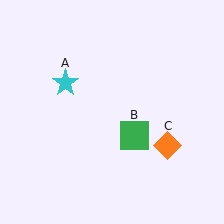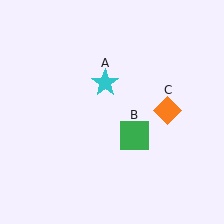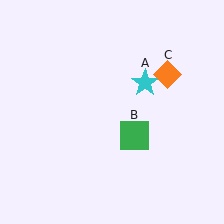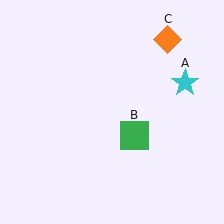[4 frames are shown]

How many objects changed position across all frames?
2 objects changed position: cyan star (object A), orange diamond (object C).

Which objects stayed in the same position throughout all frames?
Green square (object B) remained stationary.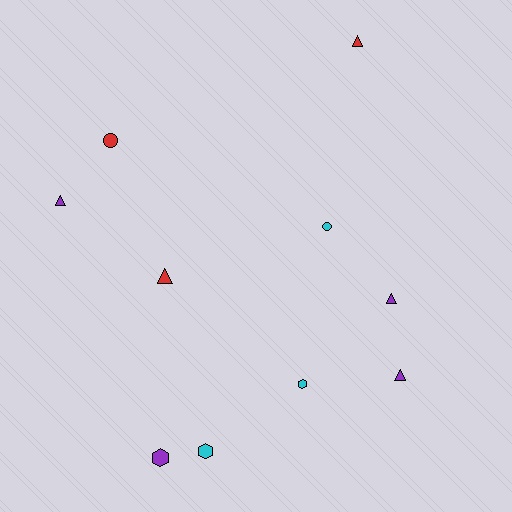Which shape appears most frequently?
Triangle, with 5 objects.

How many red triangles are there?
There are 2 red triangles.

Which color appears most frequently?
Purple, with 4 objects.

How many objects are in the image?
There are 10 objects.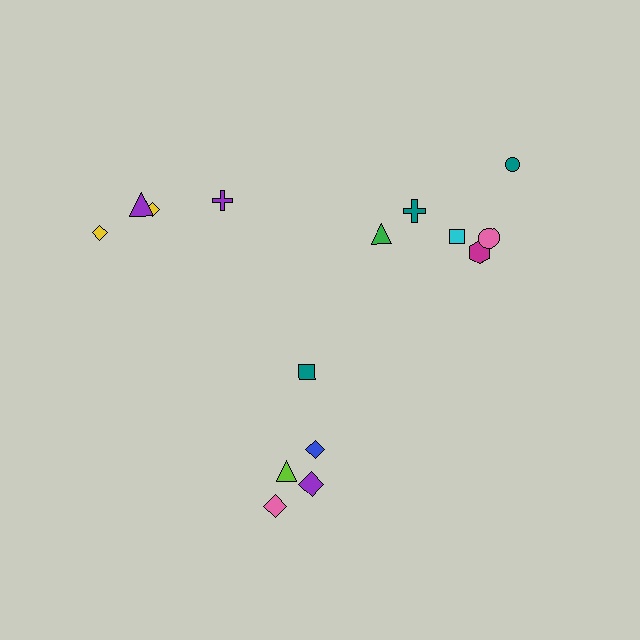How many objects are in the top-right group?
There are 6 objects.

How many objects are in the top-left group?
There are 4 objects.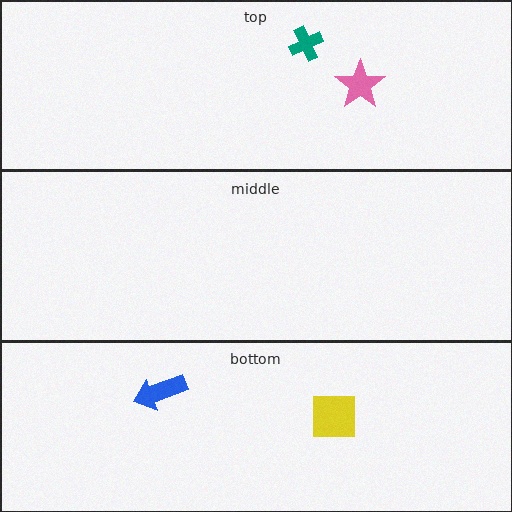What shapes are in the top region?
The teal cross, the pink star.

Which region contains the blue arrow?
The bottom region.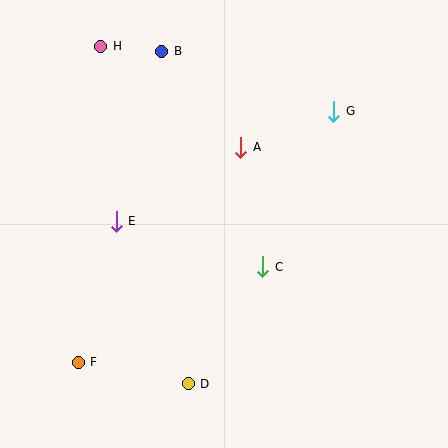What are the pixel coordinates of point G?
Point G is at (334, 111).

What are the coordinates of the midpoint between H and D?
The midpoint between H and D is at (144, 215).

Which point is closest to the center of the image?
Point C at (263, 267) is closest to the center.